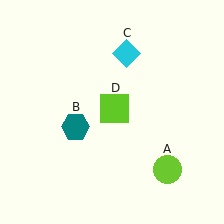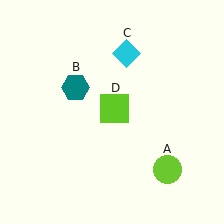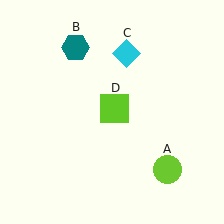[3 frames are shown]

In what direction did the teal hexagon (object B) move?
The teal hexagon (object B) moved up.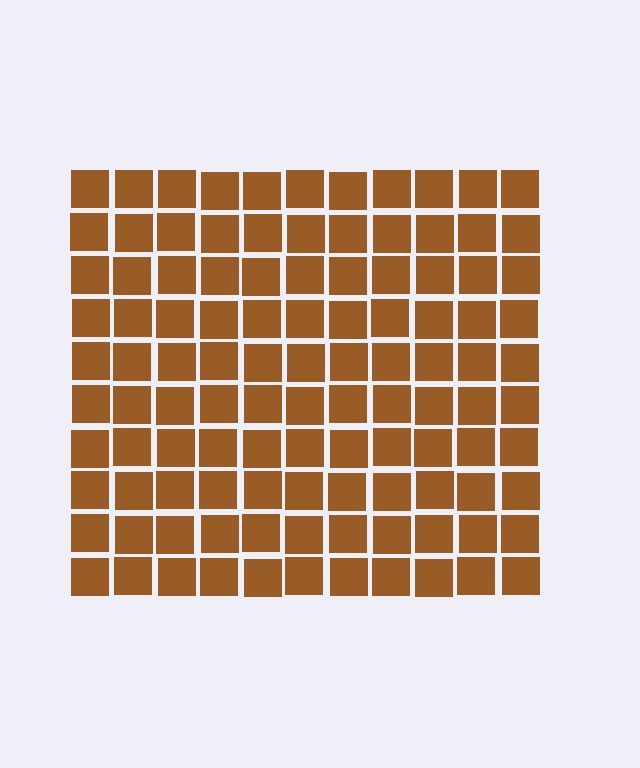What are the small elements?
The small elements are squares.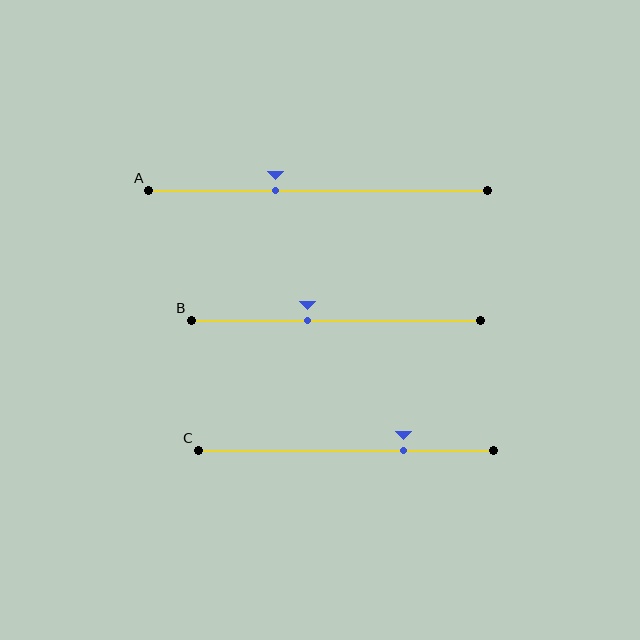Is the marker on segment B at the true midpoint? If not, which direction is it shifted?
No, the marker on segment B is shifted to the left by about 10% of the segment length.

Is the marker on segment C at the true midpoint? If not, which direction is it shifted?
No, the marker on segment C is shifted to the right by about 20% of the segment length.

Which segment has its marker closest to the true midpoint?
Segment B has its marker closest to the true midpoint.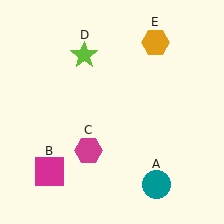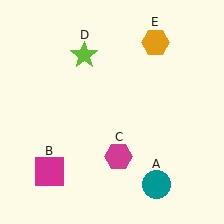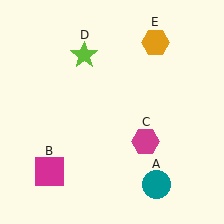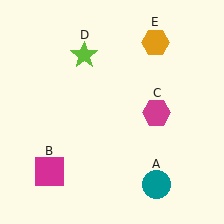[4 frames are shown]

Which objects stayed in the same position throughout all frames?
Teal circle (object A) and magenta square (object B) and lime star (object D) and orange hexagon (object E) remained stationary.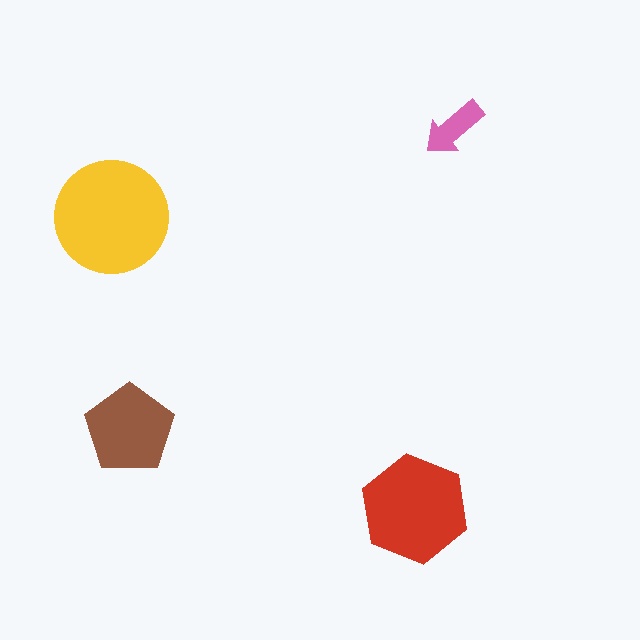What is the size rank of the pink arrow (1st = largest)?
4th.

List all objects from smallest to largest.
The pink arrow, the brown pentagon, the red hexagon, the yellow circle.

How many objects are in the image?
There are 4 objects in the image.